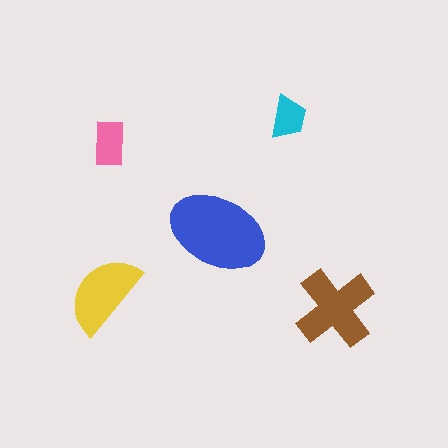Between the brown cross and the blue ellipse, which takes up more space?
The blue ellipse.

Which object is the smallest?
The cyan trapezoid.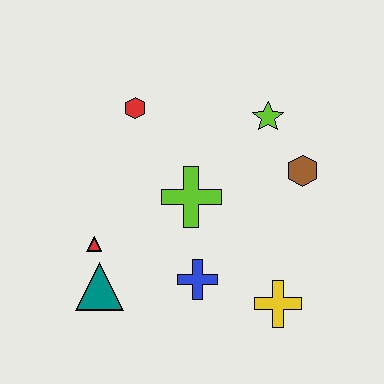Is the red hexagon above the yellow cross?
Yes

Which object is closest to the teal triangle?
The red triangle is closest to the teal triangle.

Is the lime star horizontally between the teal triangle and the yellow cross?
Yes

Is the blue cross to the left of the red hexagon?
No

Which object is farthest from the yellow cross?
The red hexagon is farthest from the yellow cross.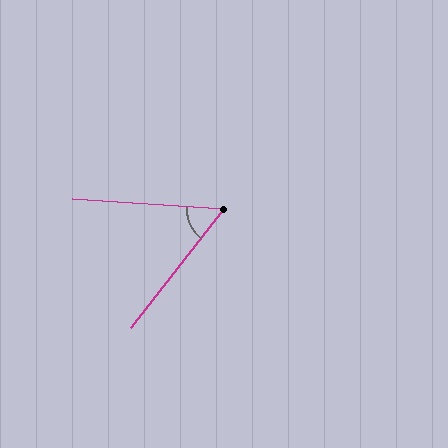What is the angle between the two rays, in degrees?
Approximately 56 degrees.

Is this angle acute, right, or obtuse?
It is acute.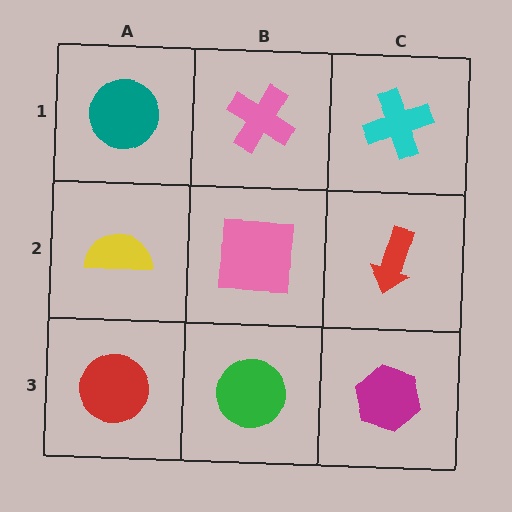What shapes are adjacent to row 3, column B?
A pink square (row 2, column B), a red circle (row 3, column A), a magenta hexagon (row 3, column C).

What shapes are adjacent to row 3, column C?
A red arrow (row 2, column C), a green circle (row 3, column B).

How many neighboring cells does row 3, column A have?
2.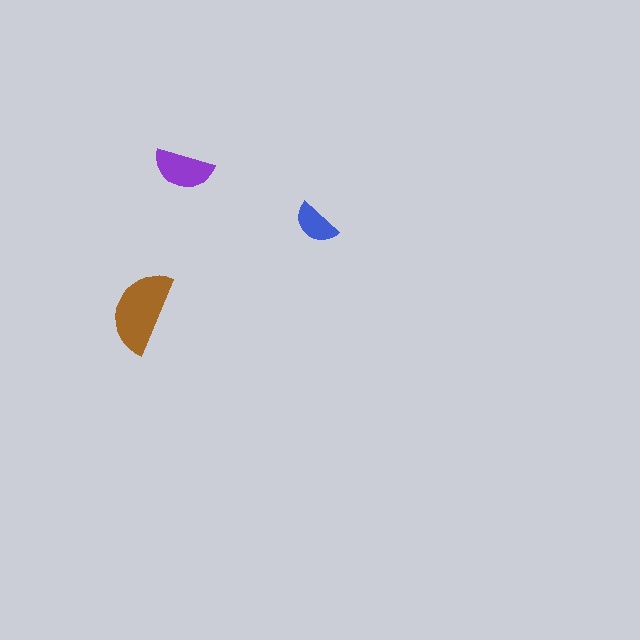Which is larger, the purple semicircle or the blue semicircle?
The purple one.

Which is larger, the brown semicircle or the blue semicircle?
The brown one.